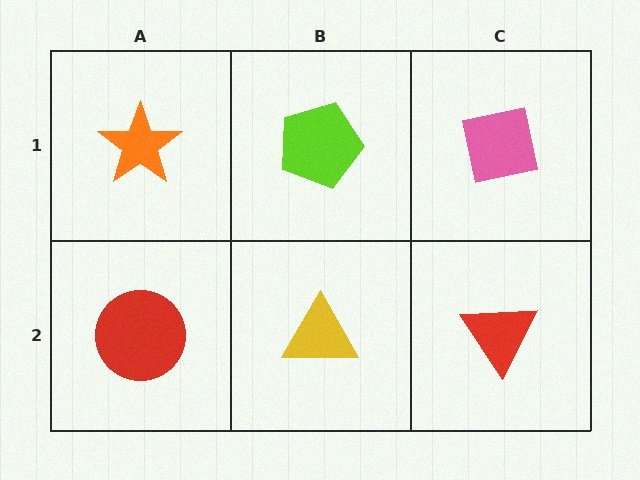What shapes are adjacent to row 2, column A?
An orange star (row 1, column A), a yellow triangle (row 2, column B).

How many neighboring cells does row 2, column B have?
3.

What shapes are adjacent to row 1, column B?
A yellow triangle (row 2, column B), an orange star (row 1, column A), a pink square (row 1, column C).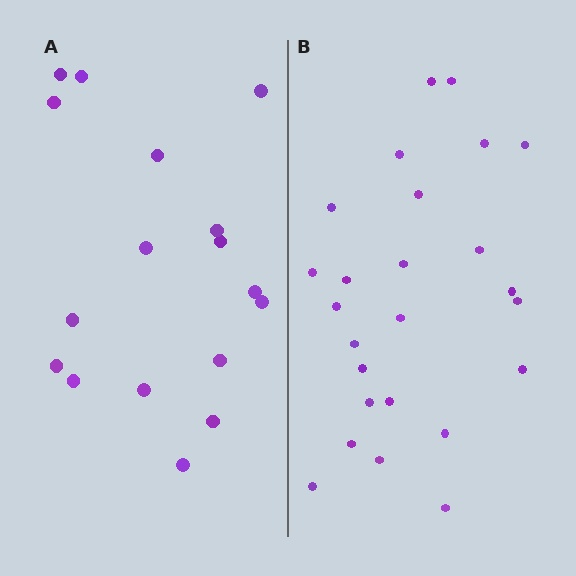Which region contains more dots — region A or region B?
Region B (the right region) has more dots.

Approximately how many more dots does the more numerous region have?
Region B has roughly 8 or so more dots than region A.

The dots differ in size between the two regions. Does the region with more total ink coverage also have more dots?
No. Region A has more total ink coverage because its dots are larger, but region B actually contains more individual dots. Total area can be misleading — the number of items is what matters here.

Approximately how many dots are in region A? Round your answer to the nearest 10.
About 20 dots. (The exact count is 17, which rounds to 20.)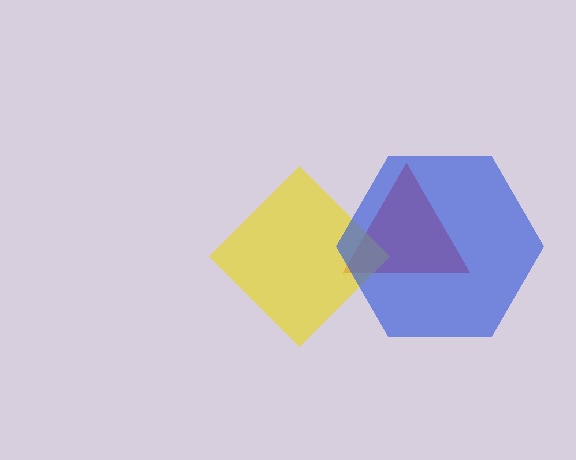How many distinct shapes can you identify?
There are 3 distinct shapes: a red triangle, a yellow diamond, a blue hexagon.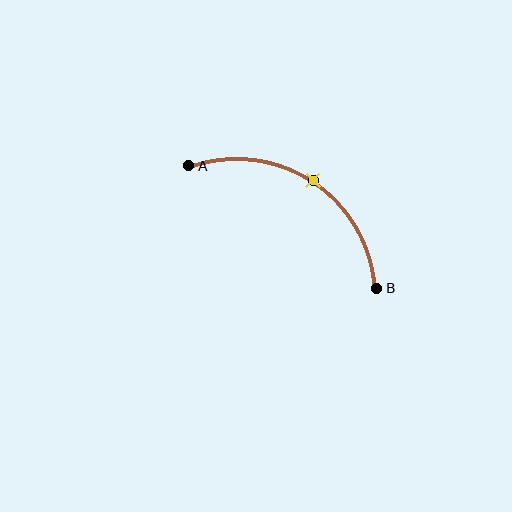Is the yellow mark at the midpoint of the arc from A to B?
Yes. The yellow mark lies on the arc at equal arc-length from both A and B — it is the arc midpoint.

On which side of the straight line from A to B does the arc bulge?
The arc bulges above the straight line connecting A and B.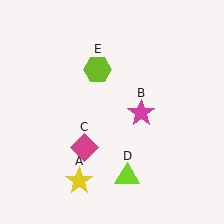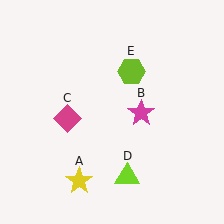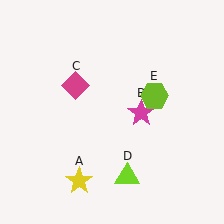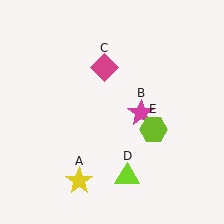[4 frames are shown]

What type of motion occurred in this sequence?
The magenta diamond (object C), lime hexagon (object E) rotated clockwise around the center of the scene.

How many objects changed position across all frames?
2 objects changed position: magenta diamond (object C), lime hexagon (object E).